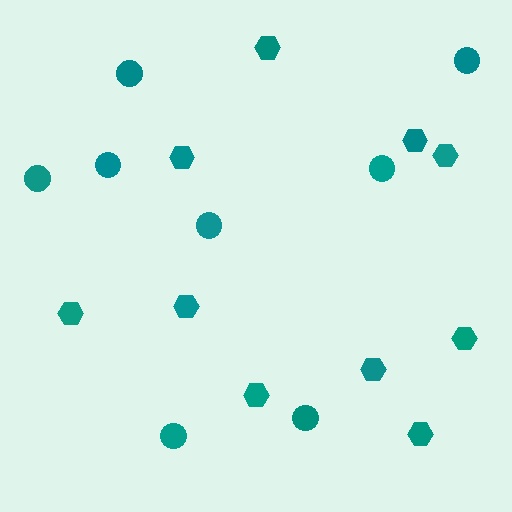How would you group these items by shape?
There are 2 groups: one group of circles (8) and one group of hexagons (10).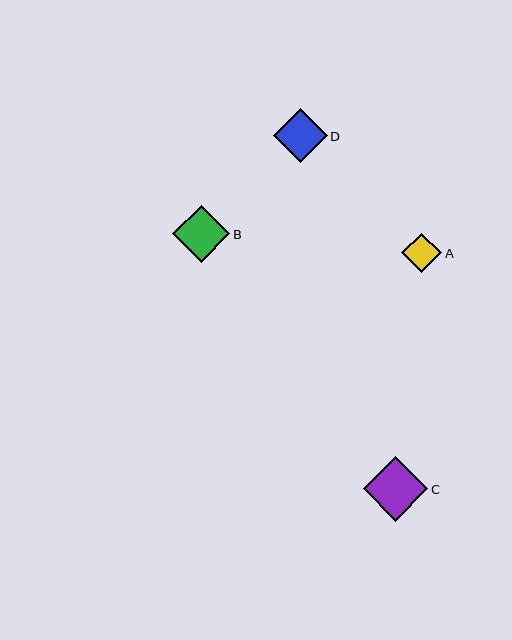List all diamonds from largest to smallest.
From largest to smallest: C, B, D, A.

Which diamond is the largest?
Diamond C is the largest with a size of approximately 65 pixels.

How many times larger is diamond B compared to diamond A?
Diamond B is approximately 1.4 times the size of diamond A.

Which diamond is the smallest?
Diamond A is the smallest with a size of approximately 40 pixels.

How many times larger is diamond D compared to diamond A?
Diamond D is approximately 1.4 times the size of diamond A.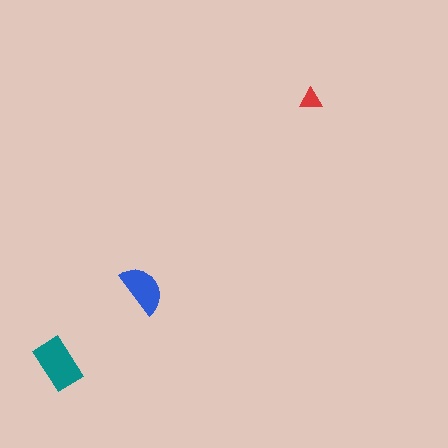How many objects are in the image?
There are 3 objects in the image.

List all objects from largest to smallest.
The teal rectangle, the blue semicircle, the red triangle.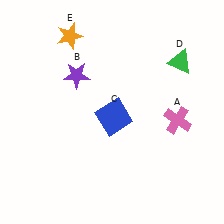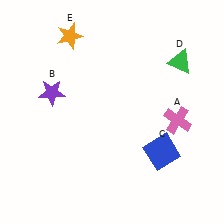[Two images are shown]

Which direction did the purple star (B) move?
The purple star (B) moved left.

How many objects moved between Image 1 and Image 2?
2 objects moved between the two images.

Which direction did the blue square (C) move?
The blue square (C) moved right.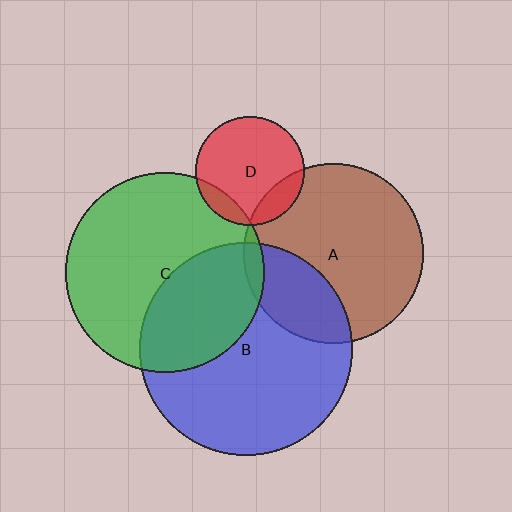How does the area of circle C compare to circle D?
Approximately 3.3 times.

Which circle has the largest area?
Circle B (blue).